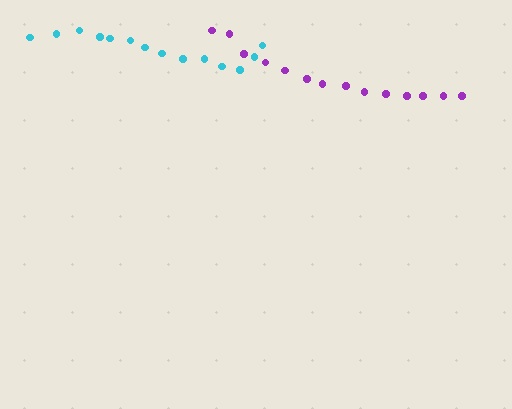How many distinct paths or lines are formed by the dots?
There are 2 distinct paths.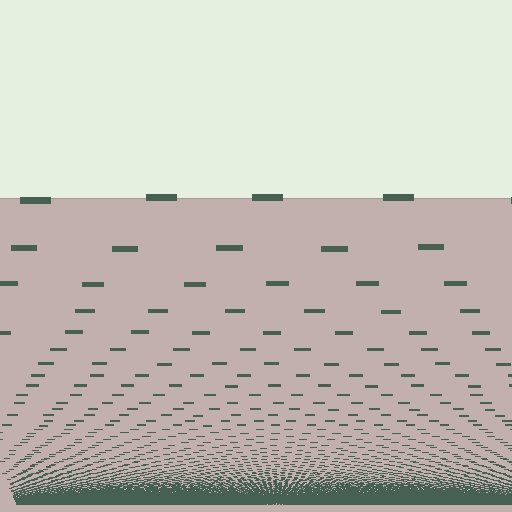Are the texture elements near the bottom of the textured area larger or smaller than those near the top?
Smaller. The gradient is inverted — elements near the bottom are smaller and denser.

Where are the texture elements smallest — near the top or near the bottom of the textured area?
Near the bottom.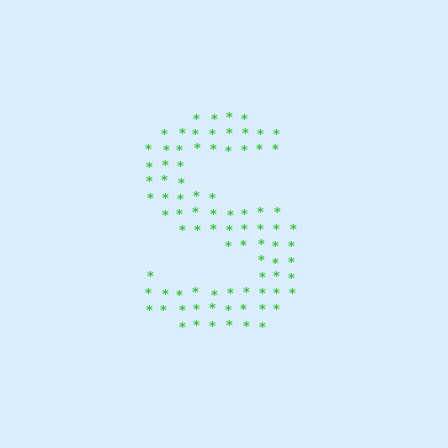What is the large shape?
The large shape is the letter S.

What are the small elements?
The small elements are asterisks.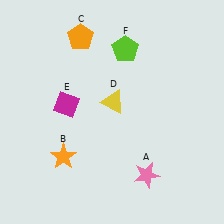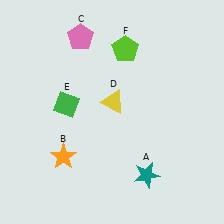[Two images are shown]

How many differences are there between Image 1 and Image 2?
There are 3 differences between the two images.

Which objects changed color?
A changed from pink to teal. C changed from orange to pink. E changed from magenta to green.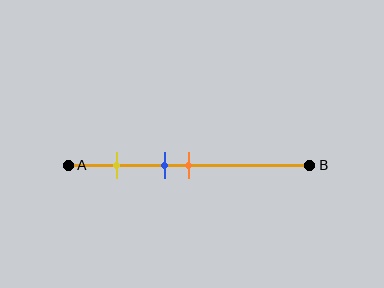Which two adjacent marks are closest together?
The blue and orange marks are the closest adjacent pair.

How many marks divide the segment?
There are 3 marks dividing the segment.